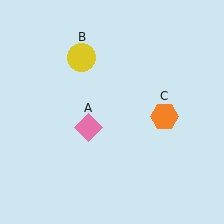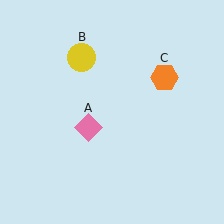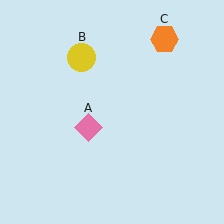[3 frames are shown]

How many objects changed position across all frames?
1 object changed position: orange hexagon (object C).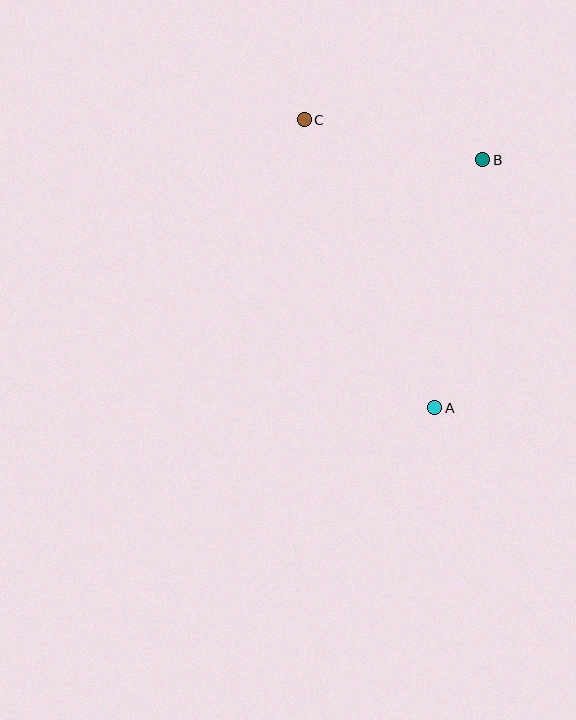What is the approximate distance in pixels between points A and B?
The distance between A and B is approximately 253 pixels.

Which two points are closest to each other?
Points B and C are closest to each other.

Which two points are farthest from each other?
Points A and C are farthest from each other.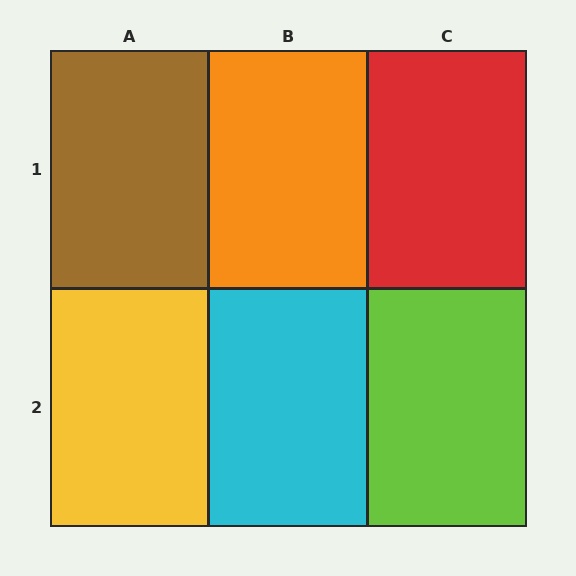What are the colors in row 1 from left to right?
Brown, orange, red.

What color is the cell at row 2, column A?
Yellow.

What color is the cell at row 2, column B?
Cyan.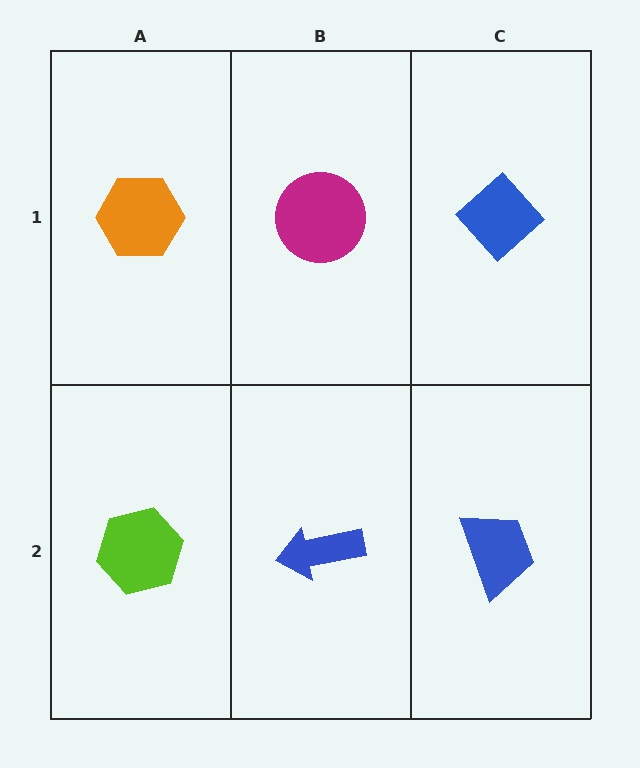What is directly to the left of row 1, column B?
An orange hexagon.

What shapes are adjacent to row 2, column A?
An orange hexagon (row 1, column A), a blue arrow (row 2, column B).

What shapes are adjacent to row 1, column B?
A blue arrow (row 2, column B), an orange hexagon (row 1, column A), a blue diamond (row 1, column C).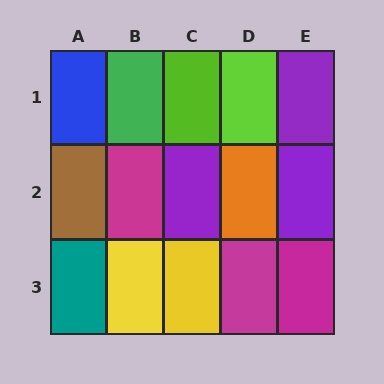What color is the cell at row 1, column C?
Lime.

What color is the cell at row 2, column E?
Purple.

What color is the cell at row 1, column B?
Green.